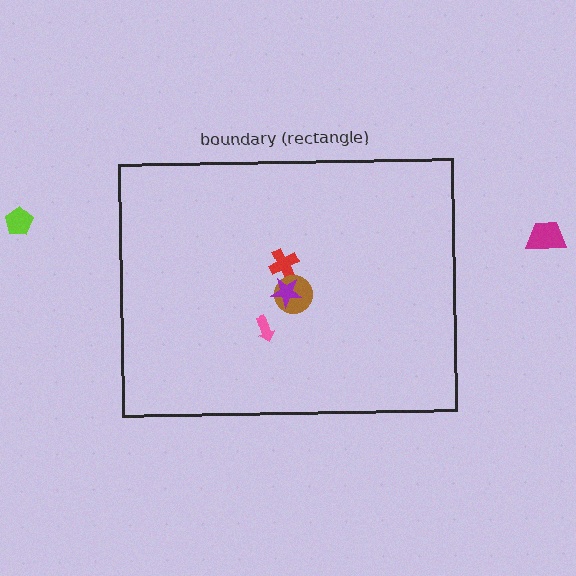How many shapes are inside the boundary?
4 inside, 2 outside.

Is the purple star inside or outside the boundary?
Inside.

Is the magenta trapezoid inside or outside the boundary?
Outside.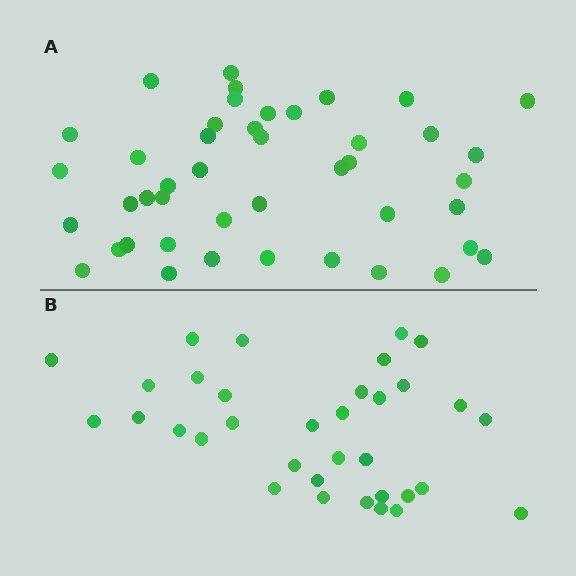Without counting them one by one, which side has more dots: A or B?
Region A (the top region) has more dots.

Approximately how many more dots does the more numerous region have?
Region A has roughly 10 or so more dots than region B.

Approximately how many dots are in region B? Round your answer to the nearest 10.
About 30 dots. (The exact count is 34, which rounds to 30.)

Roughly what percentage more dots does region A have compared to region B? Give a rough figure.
About 30% more.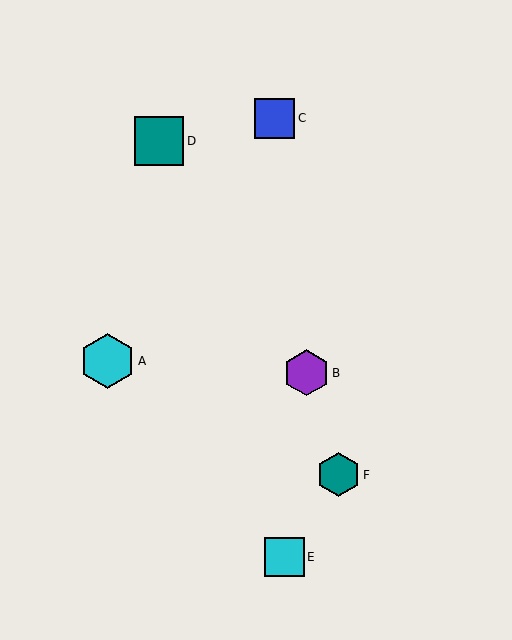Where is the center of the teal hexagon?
The center of the teal hexagon is at (338, 475).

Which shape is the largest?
The cyan hexagon (labeled A) is the largest.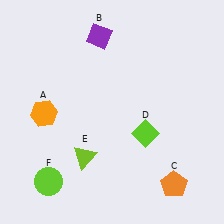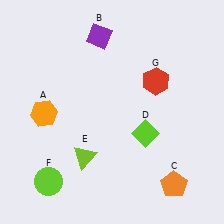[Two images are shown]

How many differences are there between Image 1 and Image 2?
There is 1 difference between the two images.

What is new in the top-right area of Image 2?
A red hexagon (G) was added in the top-right area of Image 2.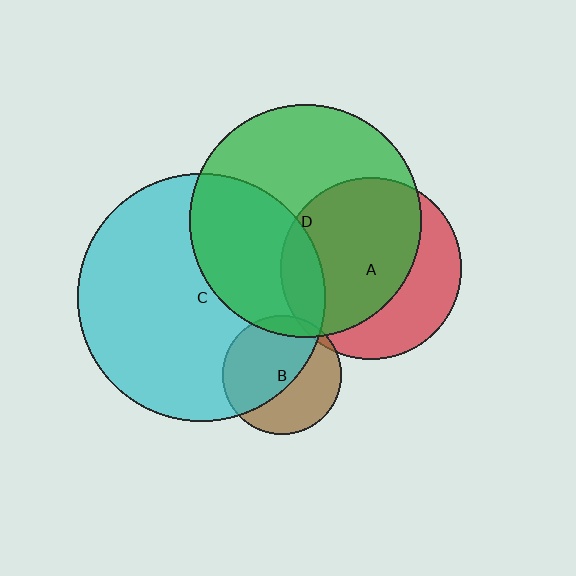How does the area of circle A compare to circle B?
Approximately 2.3 times.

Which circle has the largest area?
Circle C (cyan).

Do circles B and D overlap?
Yes.